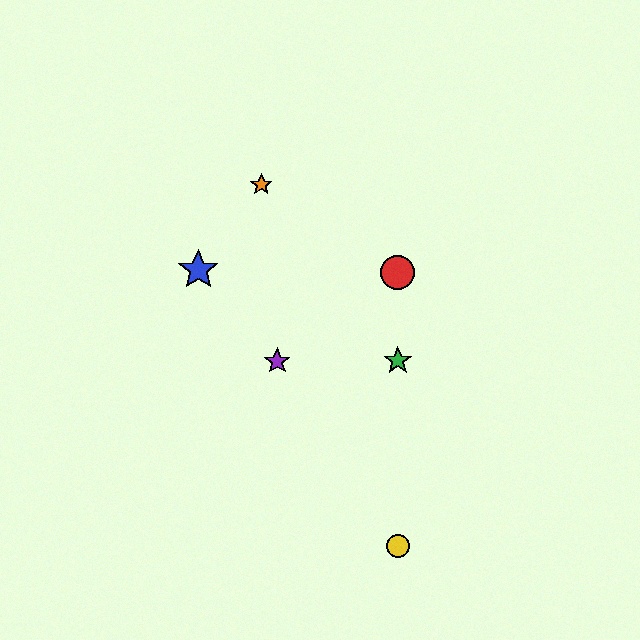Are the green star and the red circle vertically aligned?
Yes, both are at x≈398.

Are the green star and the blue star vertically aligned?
No, the green star is at x≈398 and the blue star is at x≈198.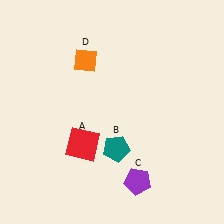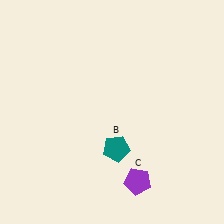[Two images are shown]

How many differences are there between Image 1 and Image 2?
There are 2 differences between the two images.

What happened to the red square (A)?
The red square (A) was removed in Image 2. It was in the bottom-left area of Image 1.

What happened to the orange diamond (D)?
The orange diamond (D) was removed in Image 2. It was in the top-left area of Image 1.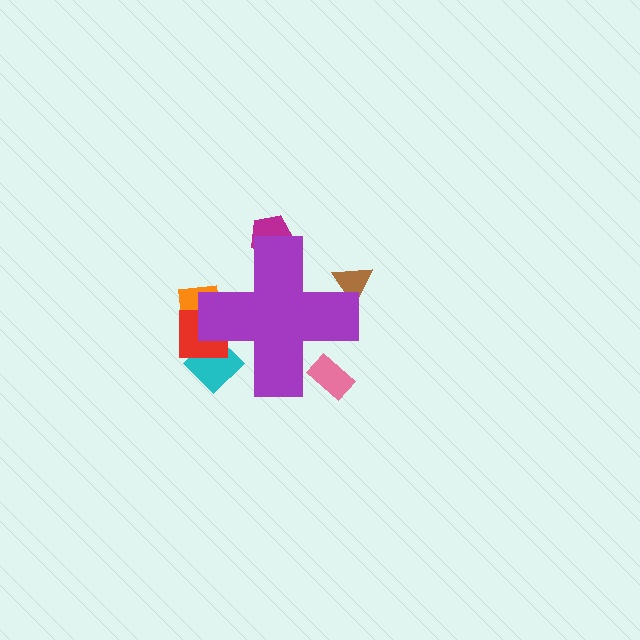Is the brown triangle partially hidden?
Yes, the brown triangle is partially hidden behind the purple cross.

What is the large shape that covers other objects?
A purple cross.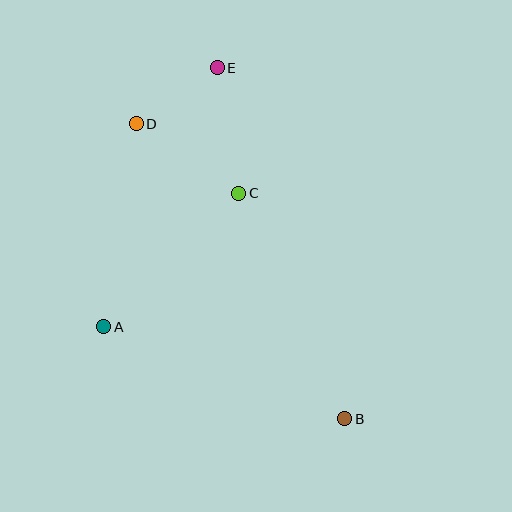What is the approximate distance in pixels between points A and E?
The distance between A and E is approximately 283 pixels.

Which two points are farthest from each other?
Points B and E are farthest from each other.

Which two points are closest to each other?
Points D and E are closest to each other.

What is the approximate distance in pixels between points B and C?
The distance between B and C is approximately 249 pixels.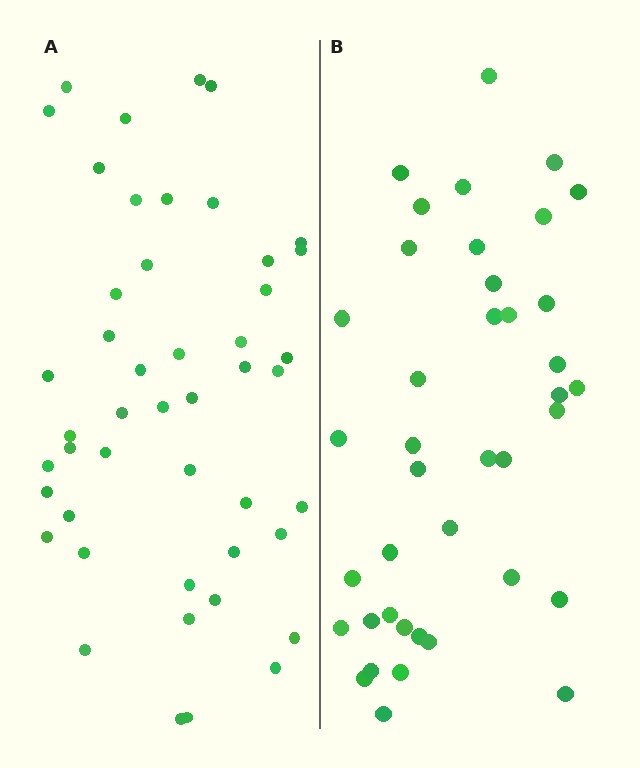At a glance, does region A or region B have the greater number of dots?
Region A (the left region) has more dots.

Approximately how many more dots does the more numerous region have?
Region A has roughly 8 or so more dots than region B.